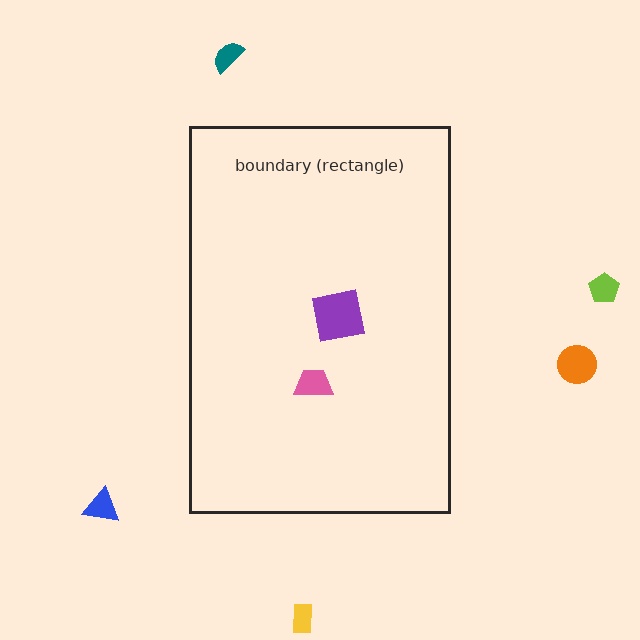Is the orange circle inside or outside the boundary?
Outside.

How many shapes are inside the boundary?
2 inside, 5 outside.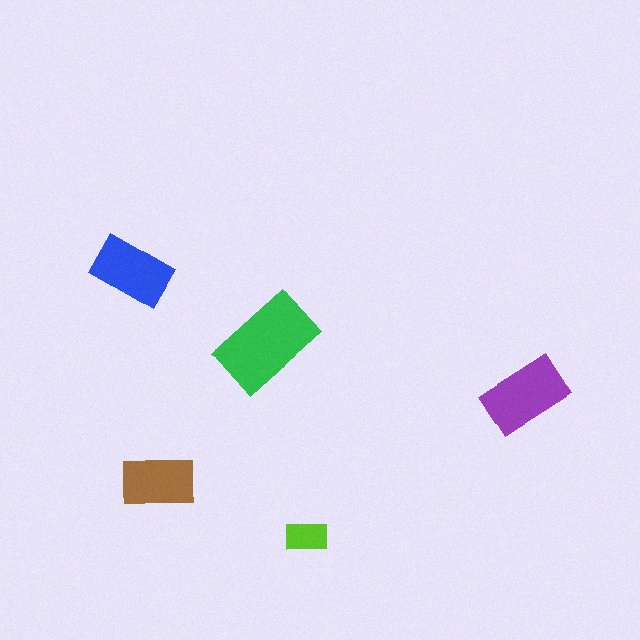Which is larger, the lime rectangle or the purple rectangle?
The purple one.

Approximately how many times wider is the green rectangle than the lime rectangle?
About 2.5 times wider.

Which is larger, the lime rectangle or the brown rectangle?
The brown one.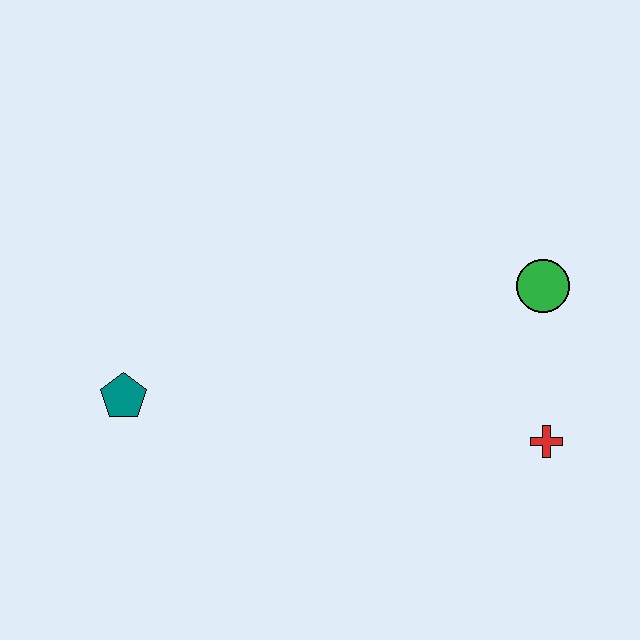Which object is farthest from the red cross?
The teal pentagon is farthest from the red cross.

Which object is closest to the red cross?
The green circle is closest to the red cross.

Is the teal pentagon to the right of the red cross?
No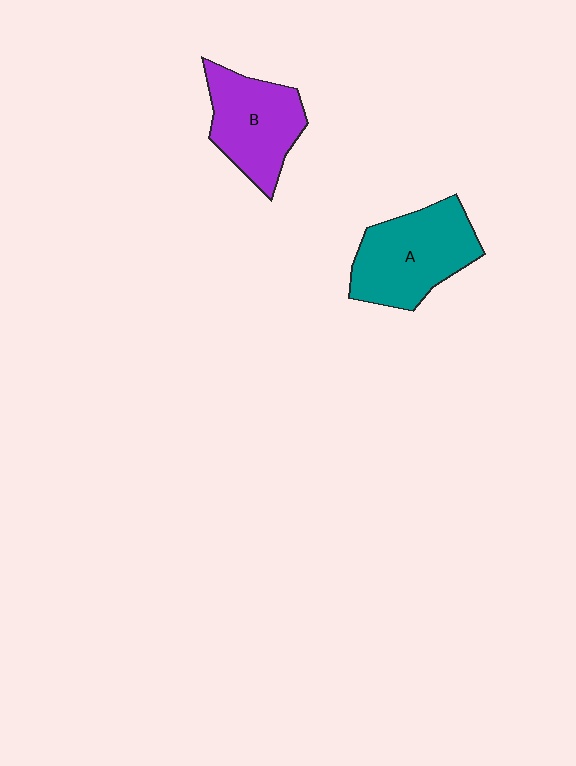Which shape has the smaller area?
Shape B (purple).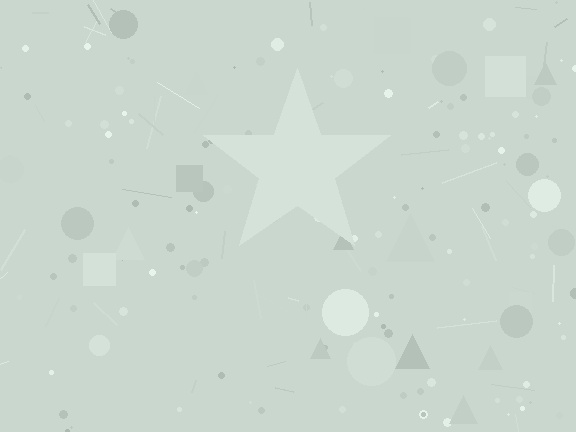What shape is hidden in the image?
A star is hidden in the image.